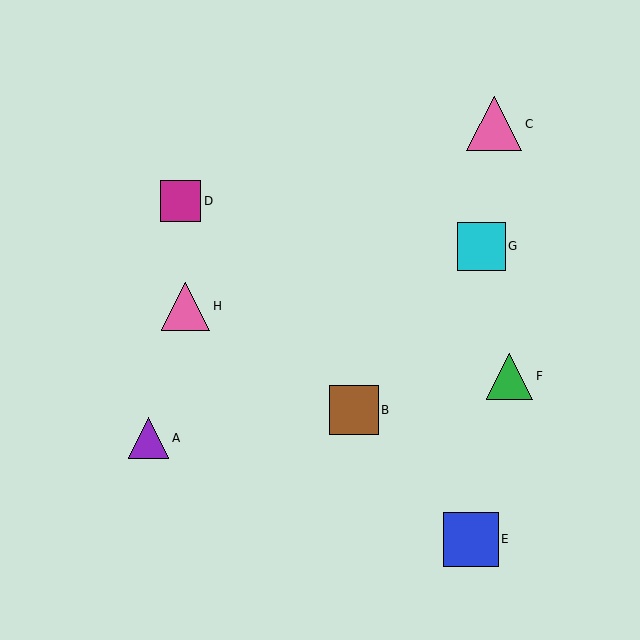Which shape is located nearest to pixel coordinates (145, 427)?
The purple triangle (labeled A) at (149, 438) is nearest to that location.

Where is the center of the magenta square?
The center of the magenta square is at (180, 201).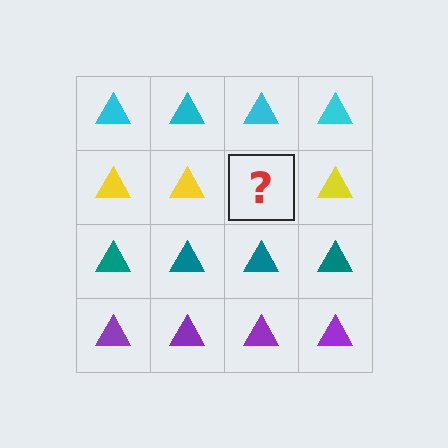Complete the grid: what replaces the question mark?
The question mark should be replaced with a yellow triangle.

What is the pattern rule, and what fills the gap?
The rule is that each row has a consistent color. The gap should be filled with a yellow triangle.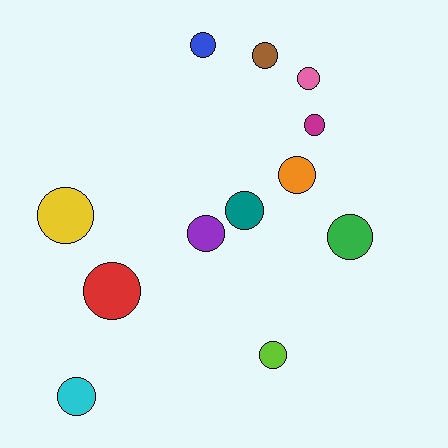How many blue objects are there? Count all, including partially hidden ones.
There is 1 blue object.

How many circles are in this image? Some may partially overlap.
There are 12 circles.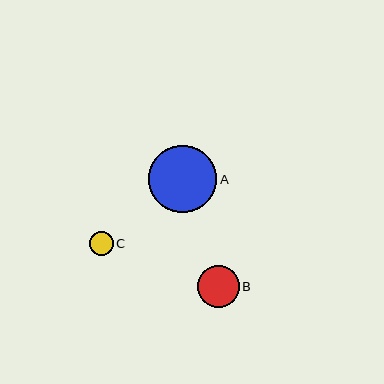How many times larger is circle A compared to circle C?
Circle A is approximately 2.9 times the size of circle C.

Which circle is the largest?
Circle A is the largest with a size of approximately 68 pixels.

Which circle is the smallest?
Circle C is the smallest with a size of approximately 23 pixels.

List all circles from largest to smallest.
From largest to smallest: A, B, C.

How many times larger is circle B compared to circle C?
Circle B is approximately 1.8 times the size of circle C.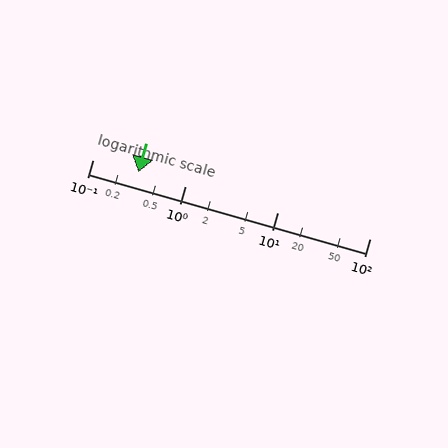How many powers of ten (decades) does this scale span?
The scale spans 3 decades, from 0.1 to 100.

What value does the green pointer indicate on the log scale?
The pointer indicates approximately 0.31.